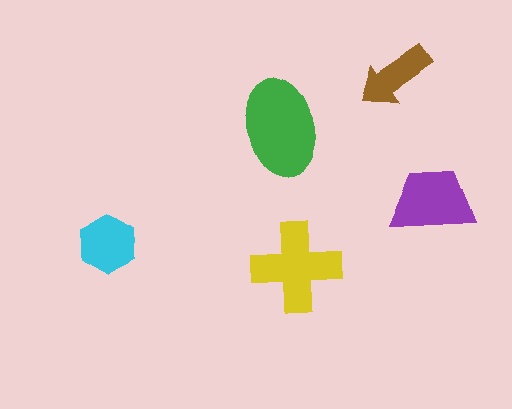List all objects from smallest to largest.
The brown arrow, the cyan hexagon, the purple trapezoid, the yellow cross, the green ellipse.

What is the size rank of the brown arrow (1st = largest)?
5th.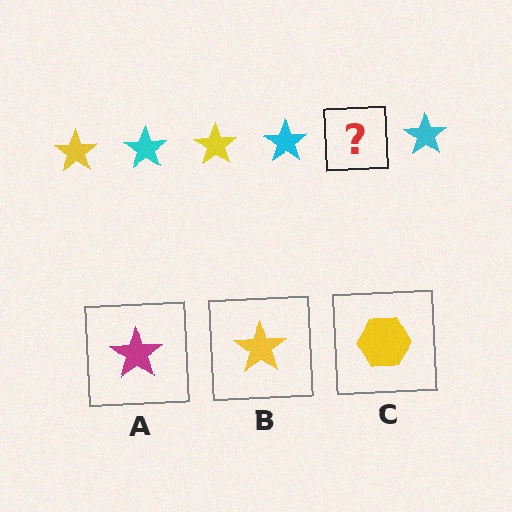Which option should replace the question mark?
Option B.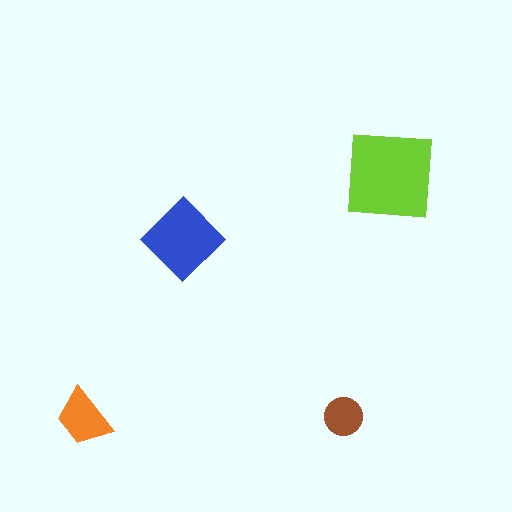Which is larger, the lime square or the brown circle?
The lime square.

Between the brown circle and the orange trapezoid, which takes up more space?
The orange trapezoid.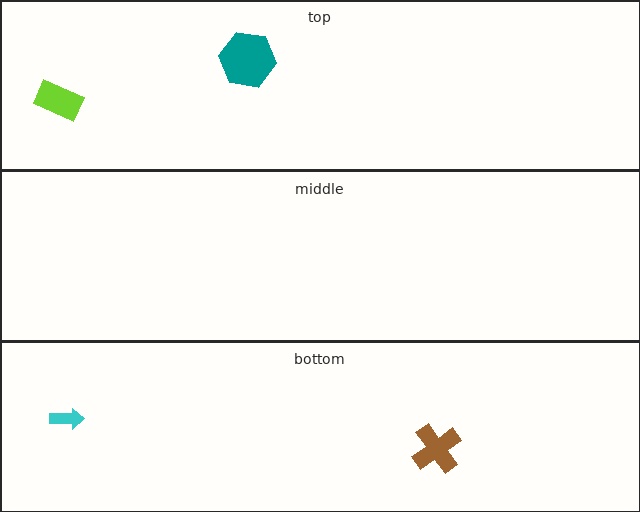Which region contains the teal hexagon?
The top region.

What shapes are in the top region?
The lime rectangle, the teal hexagon.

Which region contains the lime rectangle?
The top region.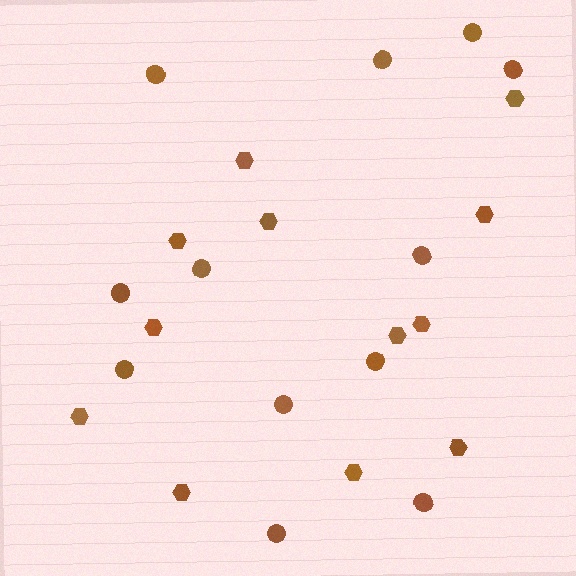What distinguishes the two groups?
There are 2 groups: one group of hexagons (12) and one group of circles (12).